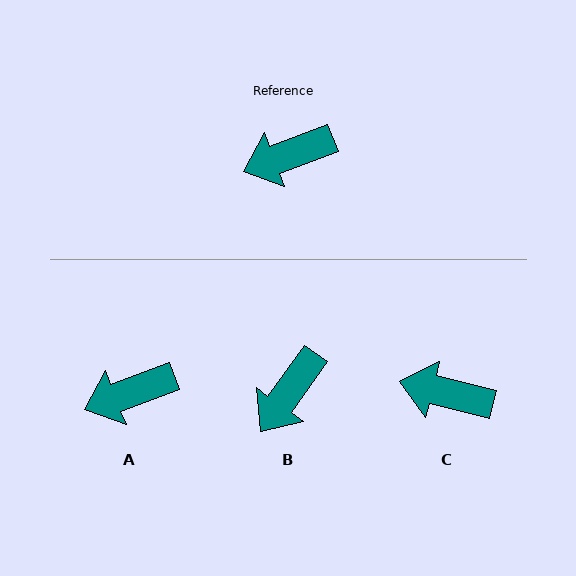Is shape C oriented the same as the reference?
No, it is off by about 34 degrees.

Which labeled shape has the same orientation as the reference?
A.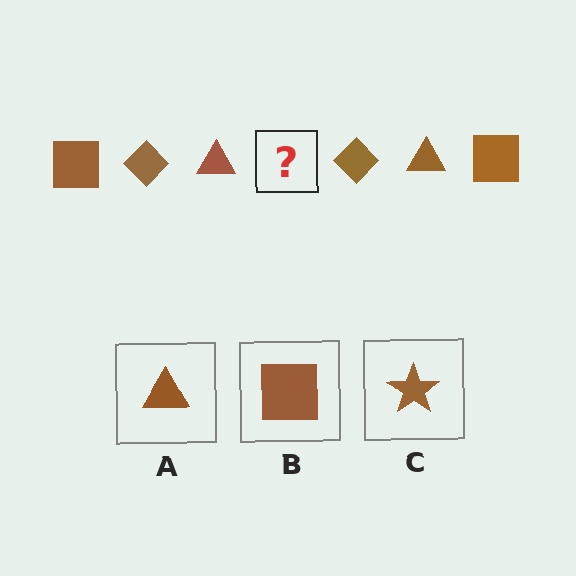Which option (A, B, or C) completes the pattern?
B.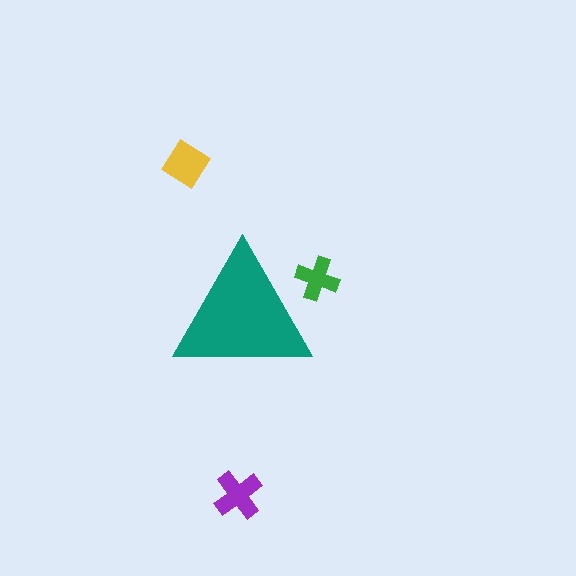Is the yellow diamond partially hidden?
No, the yellow diamond is fully visible.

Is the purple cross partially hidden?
No, the purple cross is fully visible.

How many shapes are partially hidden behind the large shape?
1 shape is partially hidden.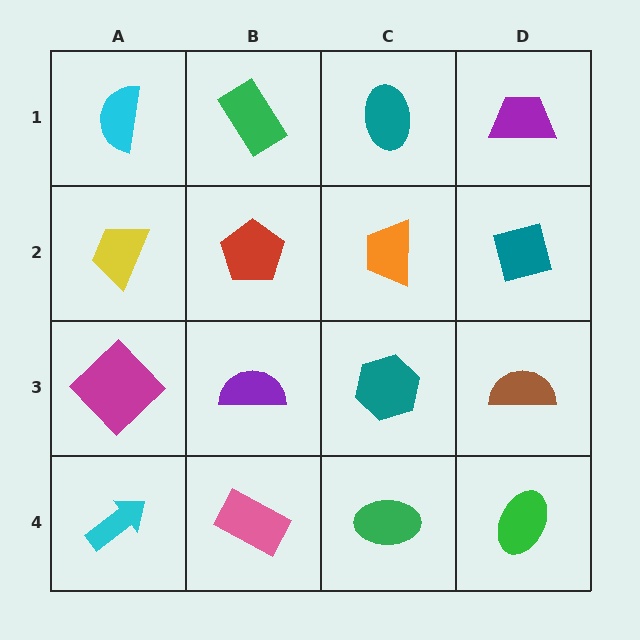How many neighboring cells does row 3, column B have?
4.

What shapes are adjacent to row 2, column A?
A cyan semicircle (row 1, column A), a magenta diamond (row 3, column A), a red pentagon (row 2, column B).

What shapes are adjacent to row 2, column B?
A green rectangle (row 1, column B), a purple semicircle (row 3, column B), a yellow trapezoid (row 2, column A), an orange trapezoid (row 2, column C).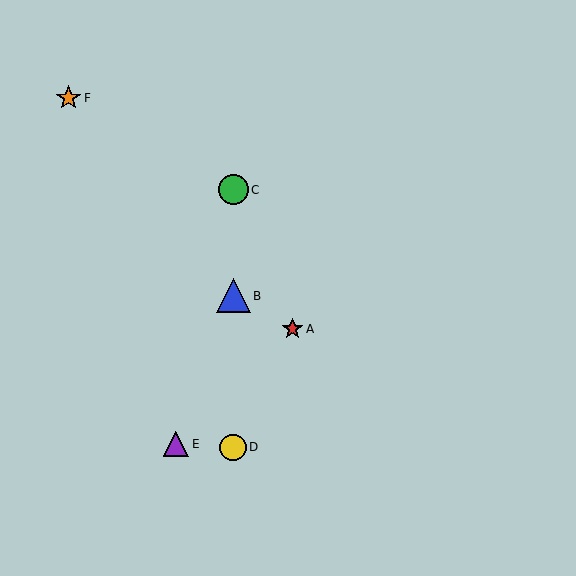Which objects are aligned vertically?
Objects B, C, D are aligned vertically.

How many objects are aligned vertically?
3 objects (B, C, D) are aligned vertically.